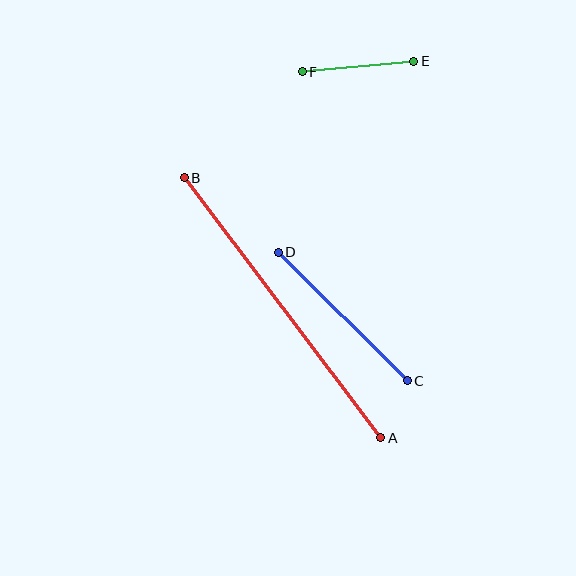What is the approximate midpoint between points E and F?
The midpoint is at approximately (358, 67) pixels.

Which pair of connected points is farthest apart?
Points A and B are farthest apart.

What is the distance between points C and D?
The distance is approximately 182 pixels.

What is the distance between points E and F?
The distance is approximately 112 pixels.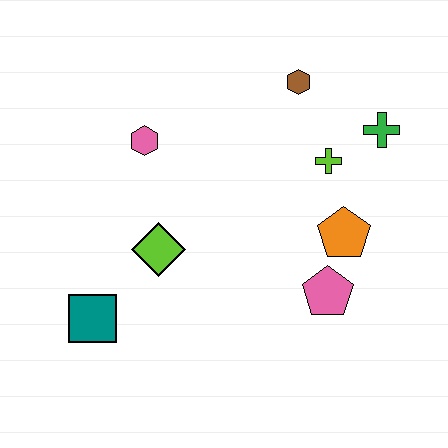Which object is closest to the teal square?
The lime diamond is closest to the teal square.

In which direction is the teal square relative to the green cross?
The teal square is to the left of the green cross.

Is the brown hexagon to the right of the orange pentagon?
No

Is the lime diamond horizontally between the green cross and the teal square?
Yes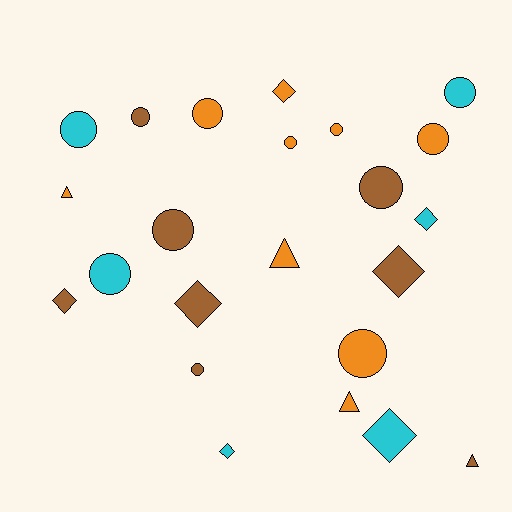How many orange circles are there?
There are 5 orange circles.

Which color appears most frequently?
Orange, with 9 objects.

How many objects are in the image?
There are 23 objects.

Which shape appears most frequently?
Circle, with 12 objects.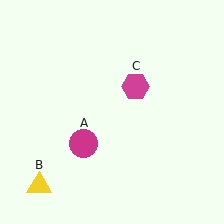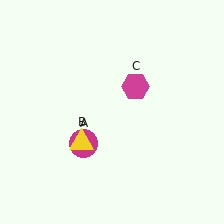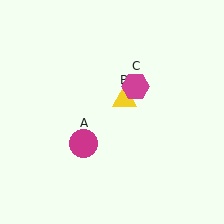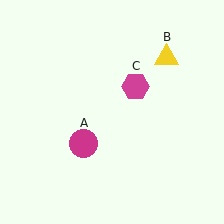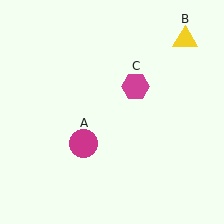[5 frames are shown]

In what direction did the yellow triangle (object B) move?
The yellow triangle (object B) moved up and to the right.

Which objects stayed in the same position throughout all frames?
Magenta circle (object A) and magenta hexagon (object C) remained stationary.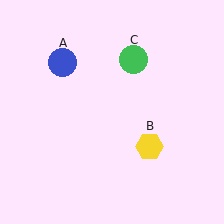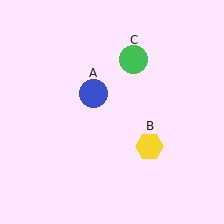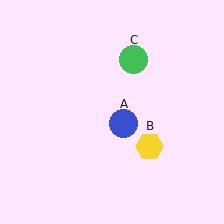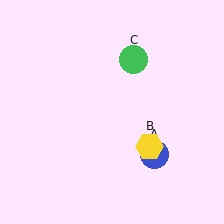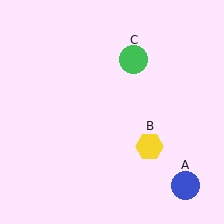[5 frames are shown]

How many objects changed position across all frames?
1 object changed position: blue circle (object A).